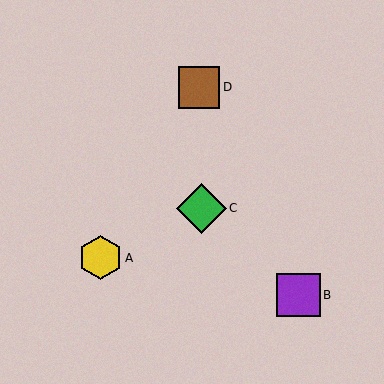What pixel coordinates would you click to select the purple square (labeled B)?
Click at (298, 295) to select the purple square B.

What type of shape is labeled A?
Shape A is a yellow hexagon.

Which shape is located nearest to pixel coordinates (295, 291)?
The purple square (labeled B) at (298, 295) is nearest to that location.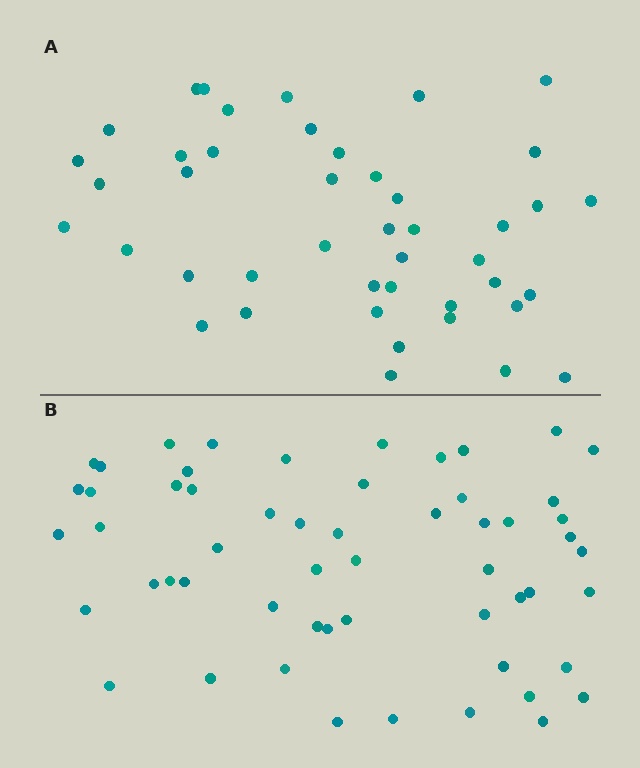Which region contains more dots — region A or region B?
Region B (the bottom region) has more dots.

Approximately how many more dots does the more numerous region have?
Region B has roughly 12 or so more dots than region A.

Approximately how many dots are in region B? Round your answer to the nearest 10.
About 60 dots. (The exact count is 56, which rounds to 60.)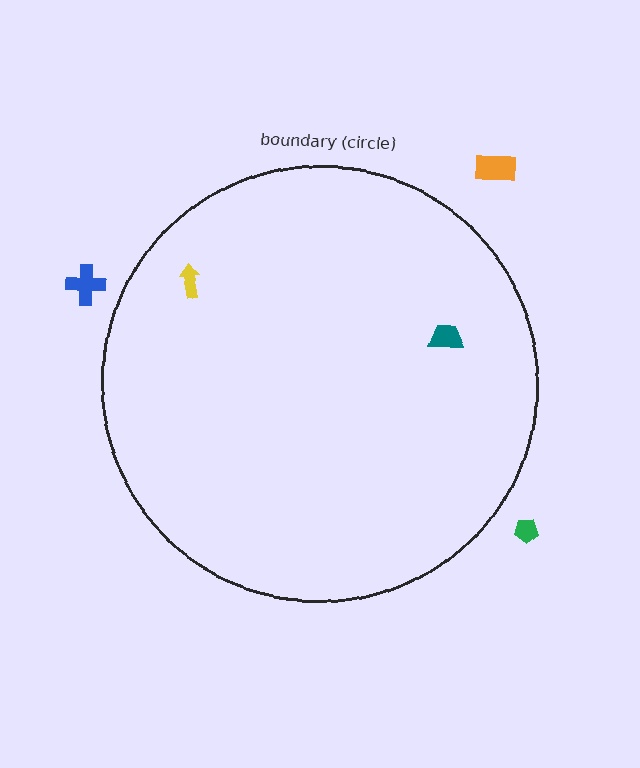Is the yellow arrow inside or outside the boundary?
Inside.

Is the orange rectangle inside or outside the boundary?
Outside.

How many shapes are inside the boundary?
2 inside, 3 outside.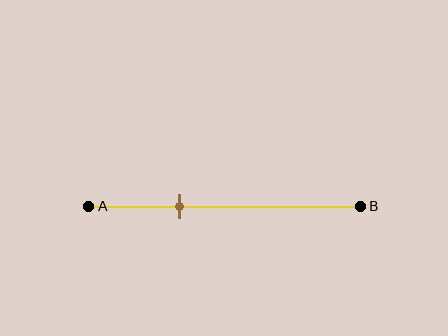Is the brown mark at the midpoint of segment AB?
No, the mark is at about 35% from A, not at the 50% midpoint.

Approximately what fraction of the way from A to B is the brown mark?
The brown mark is approximately 35% of the way from A to B.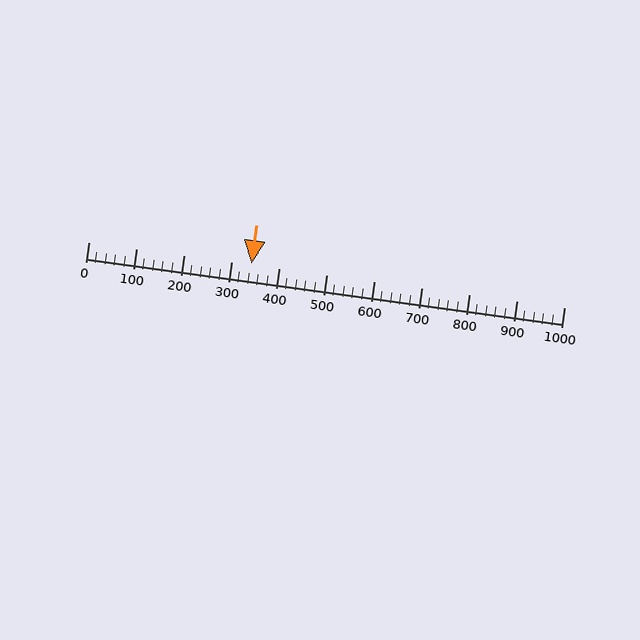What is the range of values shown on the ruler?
The ruler shows values from 0 to 1000.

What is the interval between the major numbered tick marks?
The major tick marks are spaced 100 units apart.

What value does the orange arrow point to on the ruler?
The orange arrow points to approximately 342.